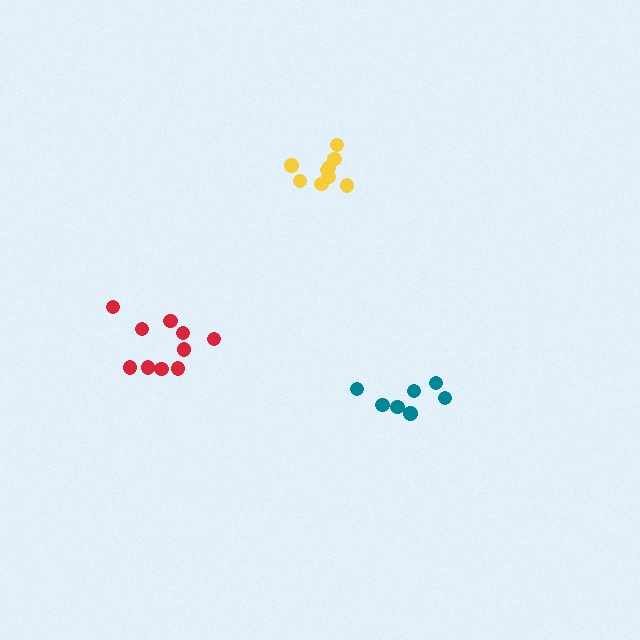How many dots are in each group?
Group 1: 7 dots, Group 2: 9 dots, Group 3: 10 dots (26 total).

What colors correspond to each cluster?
The clusters are colored: teal, yellow, red.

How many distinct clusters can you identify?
There are 3 distinct clusters.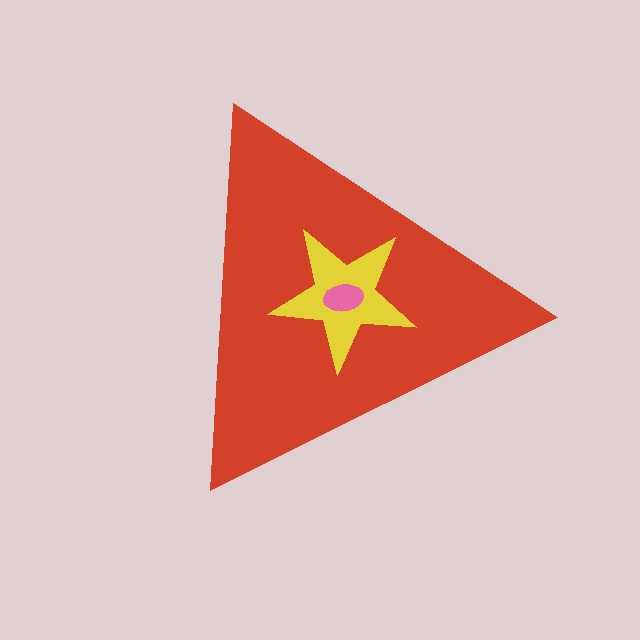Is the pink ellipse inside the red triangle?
Yes.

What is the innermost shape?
The pink ellipse.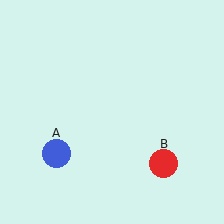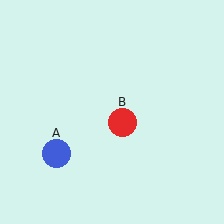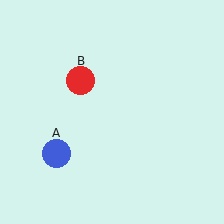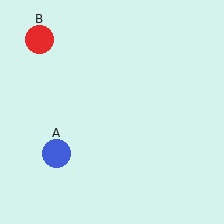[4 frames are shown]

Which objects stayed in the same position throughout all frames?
Blue circle (object A) remained stationary.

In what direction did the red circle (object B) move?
The red circle (object B) moved up and to the left.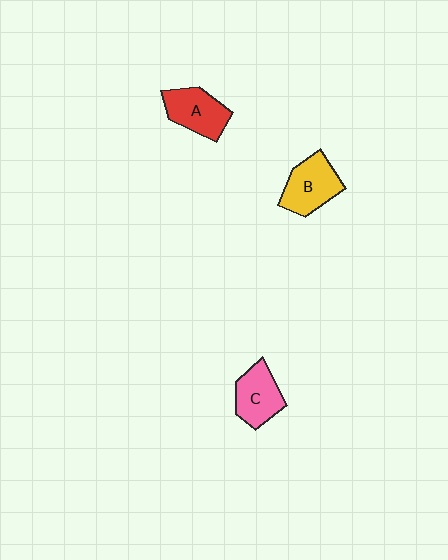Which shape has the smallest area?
Shape C (pink).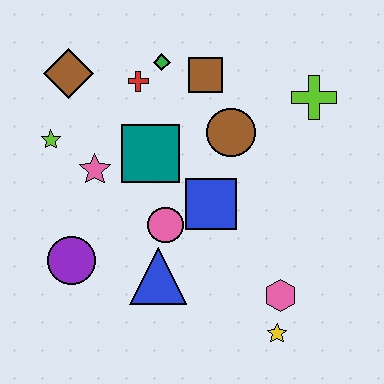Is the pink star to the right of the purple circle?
Yes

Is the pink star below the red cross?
Yes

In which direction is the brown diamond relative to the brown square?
The brown diamond is to the left of the brown square.